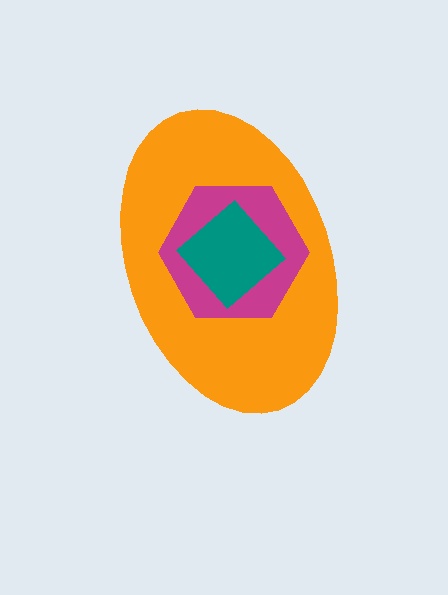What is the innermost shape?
The teal diamond.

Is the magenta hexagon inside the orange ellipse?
Yes.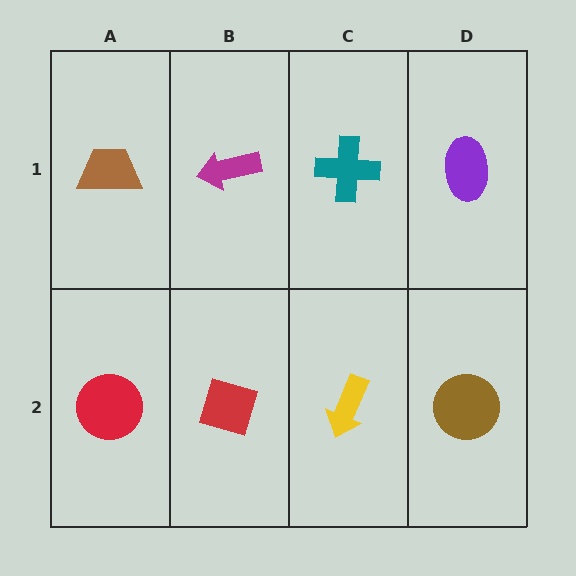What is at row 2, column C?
A yellow arrow.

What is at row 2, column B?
A red diamond.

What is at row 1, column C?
A teal cross.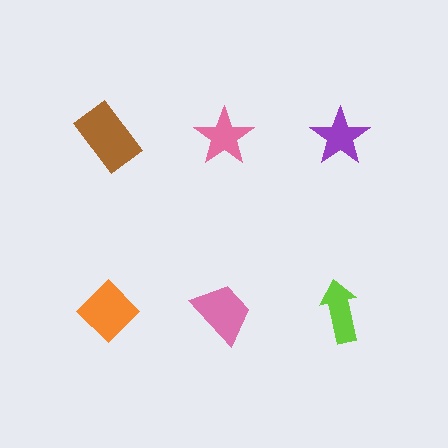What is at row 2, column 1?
An orange diamond.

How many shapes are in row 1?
3 shapes.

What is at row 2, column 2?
A pink trapezoid.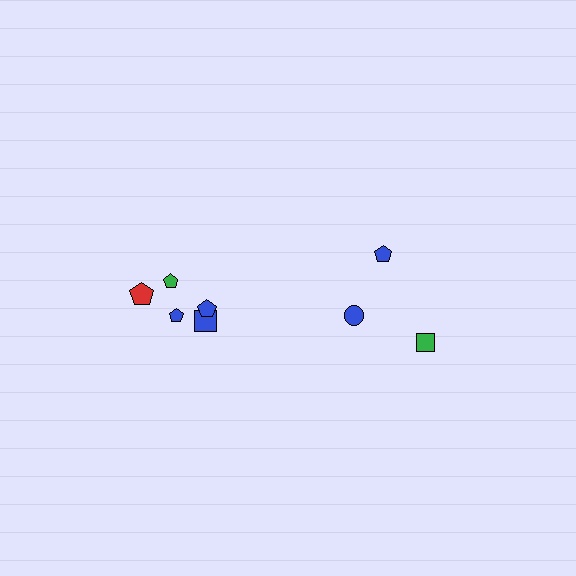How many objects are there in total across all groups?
There are 8 objects.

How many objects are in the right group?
There are 3 objects.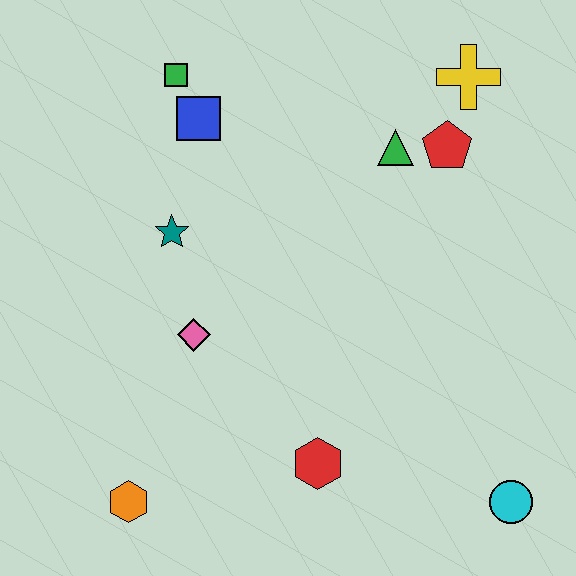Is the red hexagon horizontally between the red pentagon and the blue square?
Yes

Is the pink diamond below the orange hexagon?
No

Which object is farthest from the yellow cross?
The orange hexagon is farthest from the yellow cross.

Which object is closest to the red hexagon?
The pink diamond is closest to the red hexagon.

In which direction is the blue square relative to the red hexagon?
The blue square is above the red hexagon.